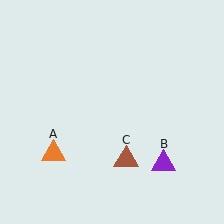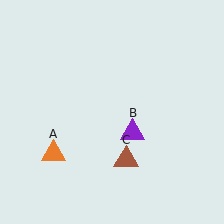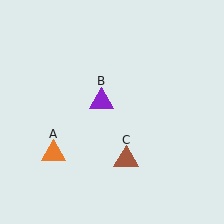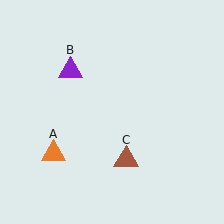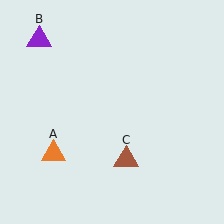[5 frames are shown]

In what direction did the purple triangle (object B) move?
The purple triangle (object B) moved up and to the left.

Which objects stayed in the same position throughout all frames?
Orange triangle (object A) and brown triangle (object C) remained stationary.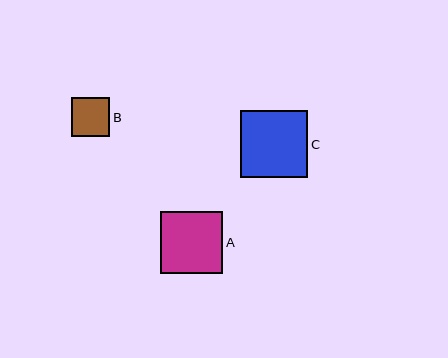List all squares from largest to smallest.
From largest to smallest: C, A, B.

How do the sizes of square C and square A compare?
Square C and square A are approximately the same size.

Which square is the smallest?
Square B is the smallest with a size of approximately 39 pixels.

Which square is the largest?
Square C is the largest with a size of approximately 67 pixels.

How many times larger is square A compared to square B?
Square A is approximately 1.6 times the size of square B.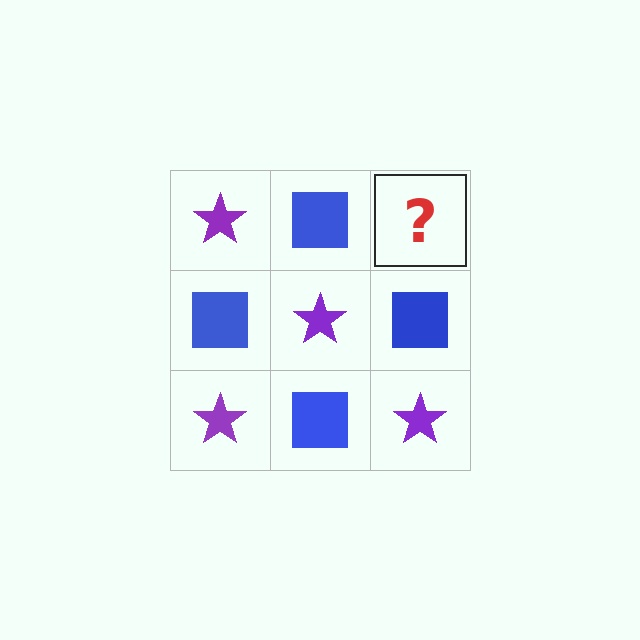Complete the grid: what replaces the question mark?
The question mark should be replaced with a purple star.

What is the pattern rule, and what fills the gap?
The rule is that it alternates purple star and blue square in a checkerboard pattern. The gap should be filled with a purple star.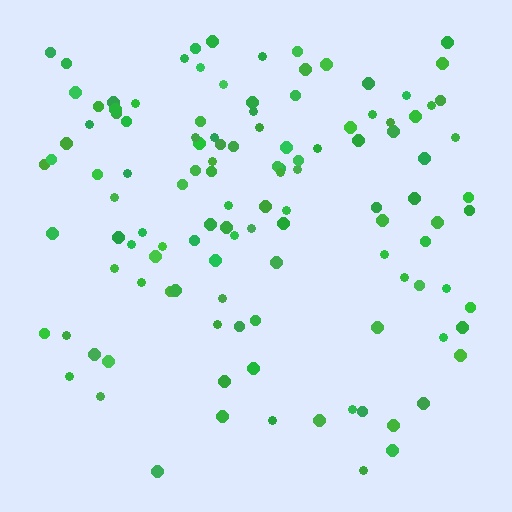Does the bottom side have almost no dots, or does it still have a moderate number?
Still a moderate number, just noticeably fewer than the top.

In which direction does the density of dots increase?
From bottom to top, with the top side densest.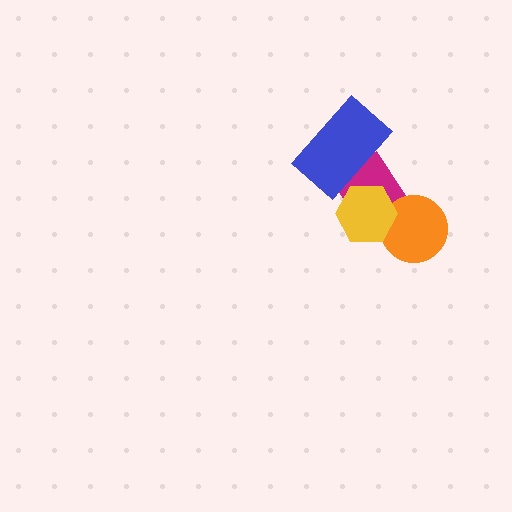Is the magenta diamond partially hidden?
Yes, it is partially covered by another shape.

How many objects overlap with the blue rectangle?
1 object overlaps with the blue rectangle.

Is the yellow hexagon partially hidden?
No, no other shape covers it.